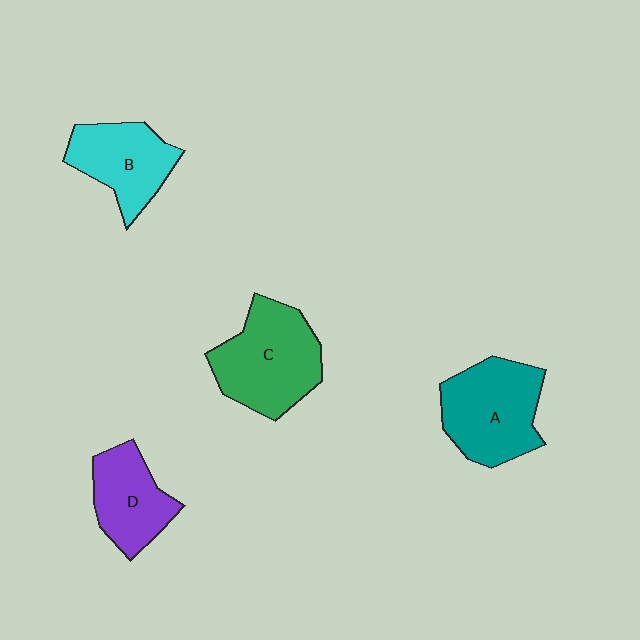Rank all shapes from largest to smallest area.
From largest to smallest: C (green), A (teal), B (cyan), D (purple).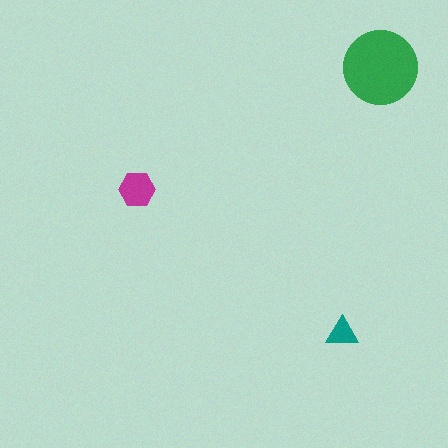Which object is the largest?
The green circle.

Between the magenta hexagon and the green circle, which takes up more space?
The green circle.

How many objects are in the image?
There are 3 objects in the image.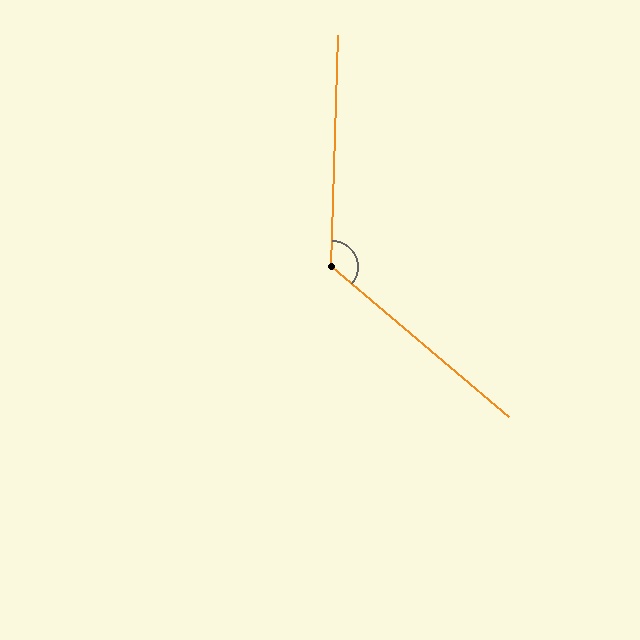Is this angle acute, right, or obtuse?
It is obtuse.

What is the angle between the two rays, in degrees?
Approximately 129 degrees.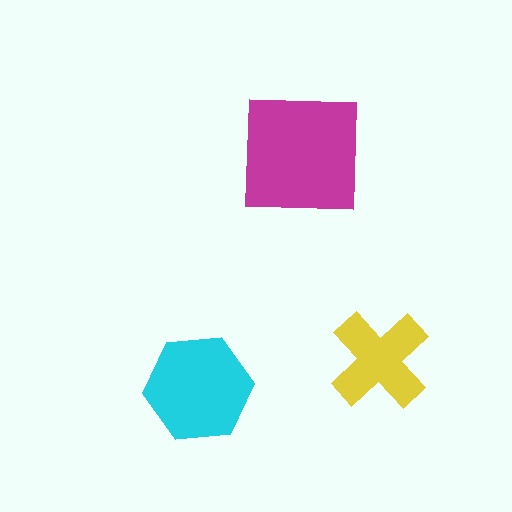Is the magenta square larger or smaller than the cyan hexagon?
Larger.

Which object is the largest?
The magenta square.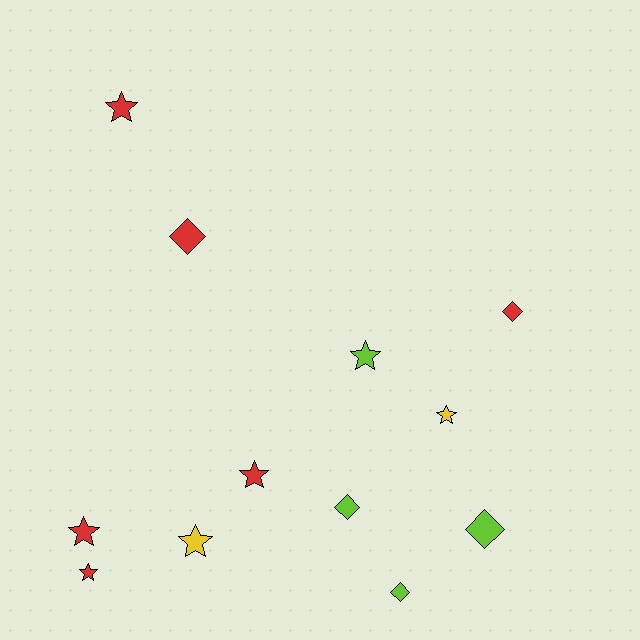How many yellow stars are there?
There are 2 yellow stars.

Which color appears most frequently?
Red, with 6 objects.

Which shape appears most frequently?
Star, with 7 objects.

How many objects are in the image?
There are 12 objects.